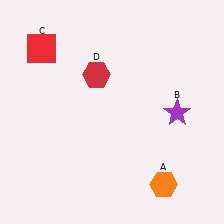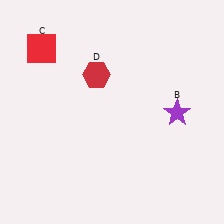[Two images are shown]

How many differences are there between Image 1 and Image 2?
There is 1 difference between the two images.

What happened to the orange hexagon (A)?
The orange hexagon (A) was removed in Image 2. It was in the bottom-right area of Image 1.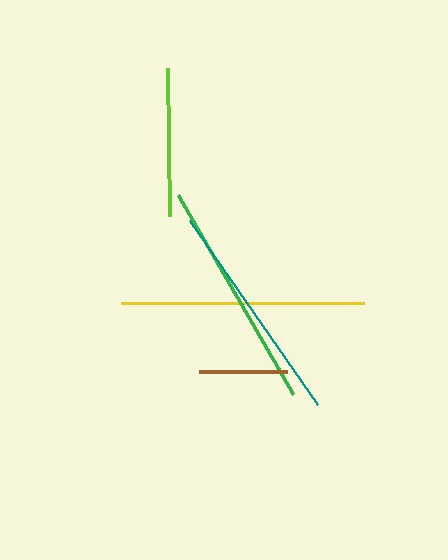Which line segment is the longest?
The yellow line is the longest at approximately 244 pixels.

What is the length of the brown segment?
The brown segment is approximately 88 pixels long.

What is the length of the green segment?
The green segment is approximately 230 pixels long.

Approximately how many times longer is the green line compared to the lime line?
The green line is approximately 1.6 times the length of the lime line.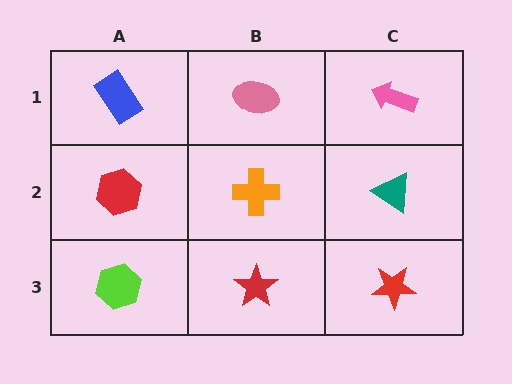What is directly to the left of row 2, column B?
A red hexagon.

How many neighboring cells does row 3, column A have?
2.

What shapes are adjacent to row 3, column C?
A teal triangle (row 2, column C), a red star (row 3, column B).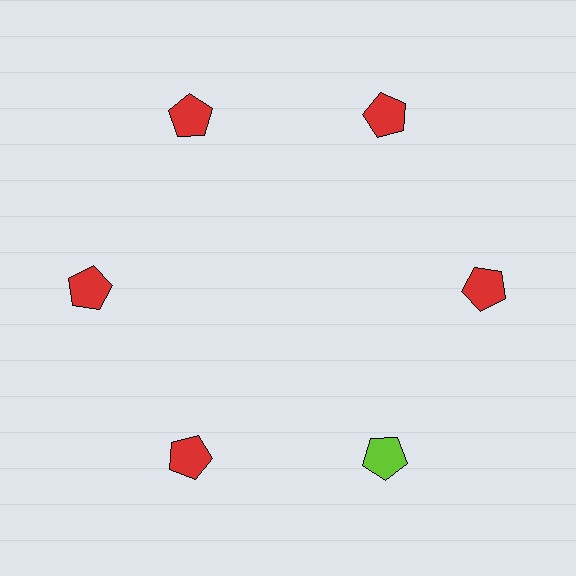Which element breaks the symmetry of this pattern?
The lime pentagon at roughly the 5 o'clock position breaks the symmetry. All other shapes are red pentagons.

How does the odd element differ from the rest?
It has a different color: lime instead of red.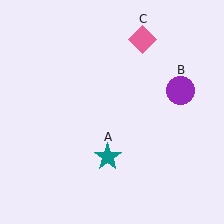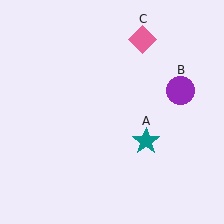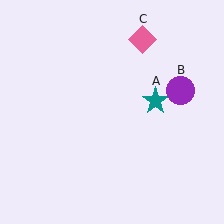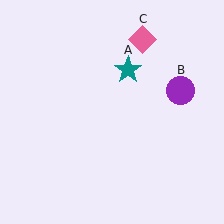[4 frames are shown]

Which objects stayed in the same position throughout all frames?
Purple circle (object B) and pink diamond (object C) remained stationary.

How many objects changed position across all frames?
1 object changed position: teal star (object A).